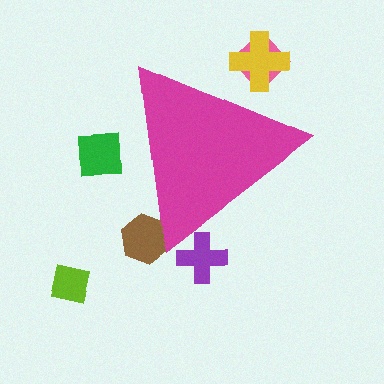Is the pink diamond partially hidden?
Yes, the pink diamond is partially hidden behind the magenta triangle.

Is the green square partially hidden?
Yes, the green square is partially hidden behind the magenta triangle.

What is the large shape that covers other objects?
A magenta triangle.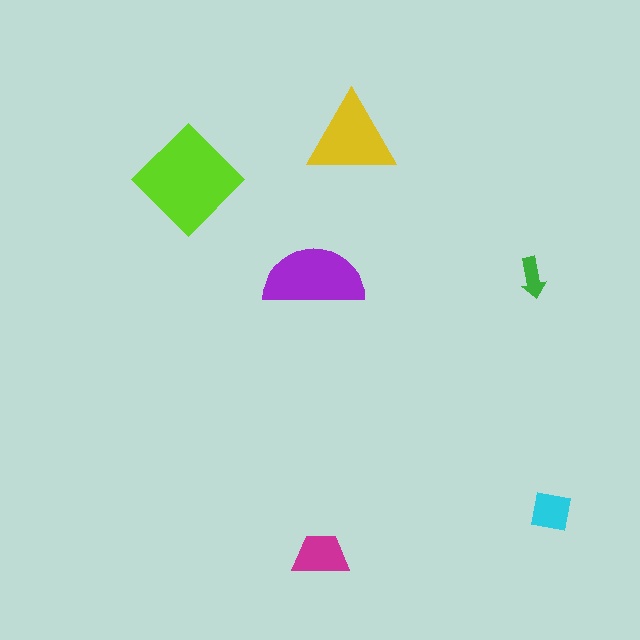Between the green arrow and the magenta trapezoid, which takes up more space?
The magenta trapezoid.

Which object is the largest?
The lime diamond.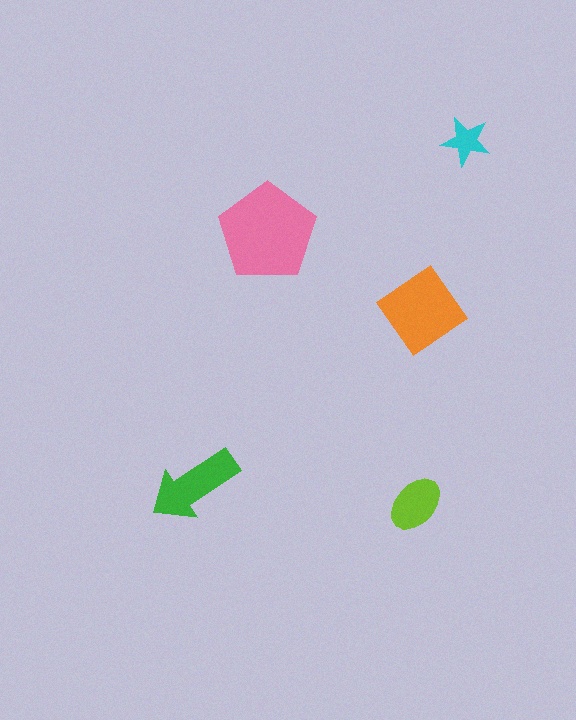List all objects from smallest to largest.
The cyan star, the lime ellipse, the green arrow, the orange diamond, the pink pentagon.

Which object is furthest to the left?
The green arrow is leftmost.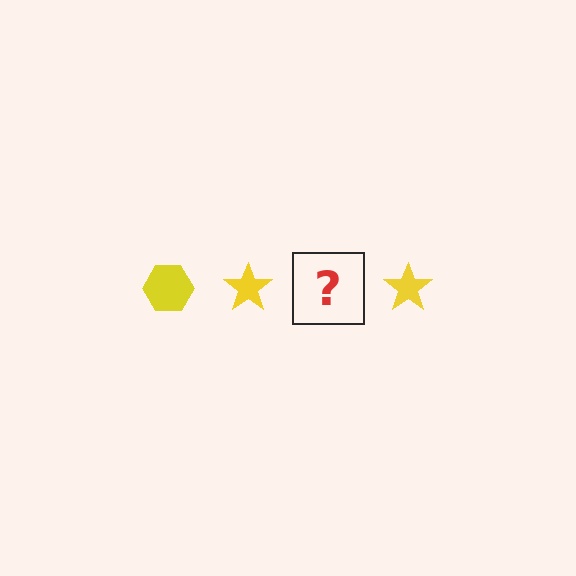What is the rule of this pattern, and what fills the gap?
The rule is that the pattern cycles through hexagon, star shapes in yellow. The gap should be filled with a yellow hexagon.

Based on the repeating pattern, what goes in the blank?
The blank should be a yellow hexagon.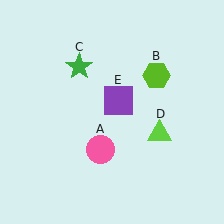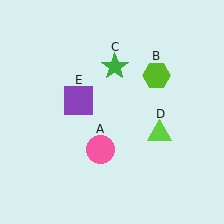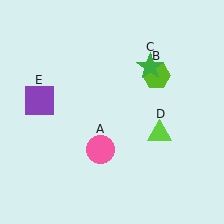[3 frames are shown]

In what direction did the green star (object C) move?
The green star (object C) moved right.